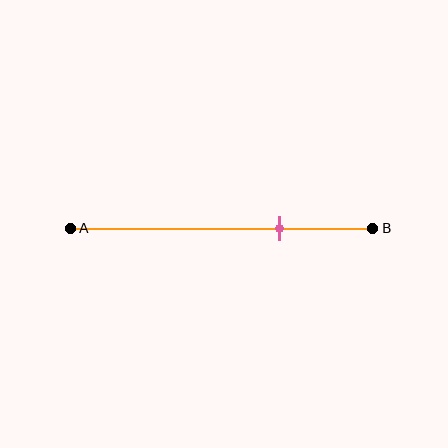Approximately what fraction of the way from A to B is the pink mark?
The pink mark is approximately 70% of the way from A to B.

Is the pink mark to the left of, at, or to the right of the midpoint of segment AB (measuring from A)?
The pink mark is to the right of the midpoint of segment AB.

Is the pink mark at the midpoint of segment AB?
No, the mark is at about 70% from A, not at the 50% midpoint.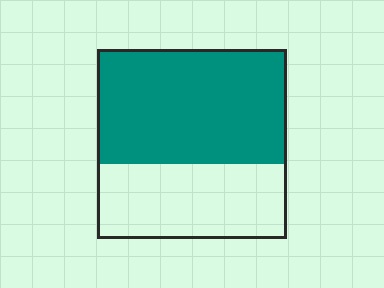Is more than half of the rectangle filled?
Yes.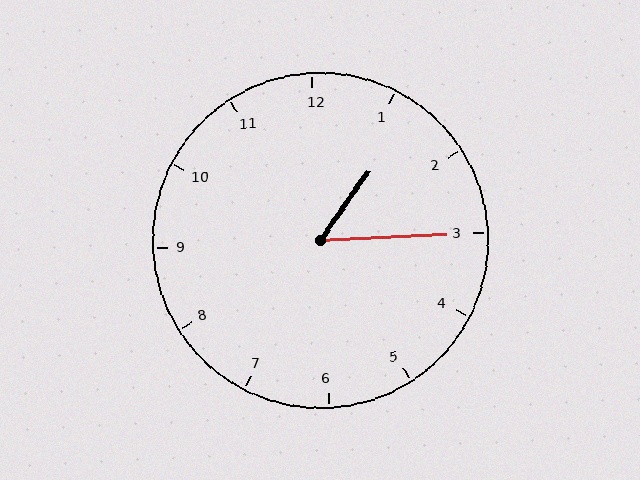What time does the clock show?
1:15.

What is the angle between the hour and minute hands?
Approximately 52 degrees.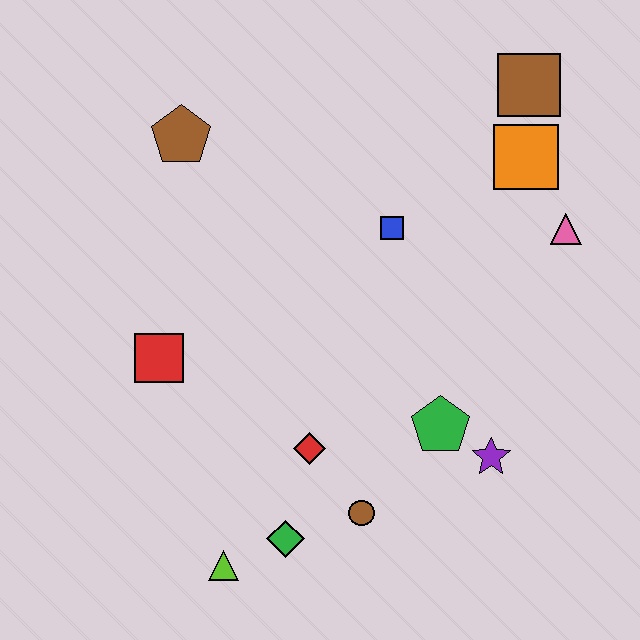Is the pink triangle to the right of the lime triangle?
Yes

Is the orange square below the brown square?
Yes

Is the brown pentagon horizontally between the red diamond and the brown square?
No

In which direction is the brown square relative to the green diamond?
The brown square is above the green diamond.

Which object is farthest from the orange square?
The lime triangle is farthest from the orange square.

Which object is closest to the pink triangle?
The orange square is closest to the pink triangle.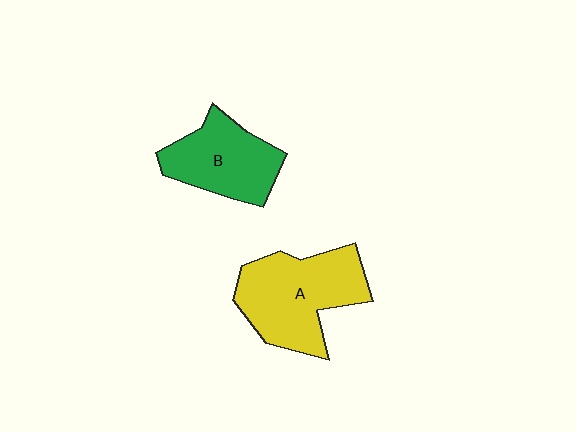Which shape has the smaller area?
Shape B (green).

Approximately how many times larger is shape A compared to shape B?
Approximately 1.3 times.